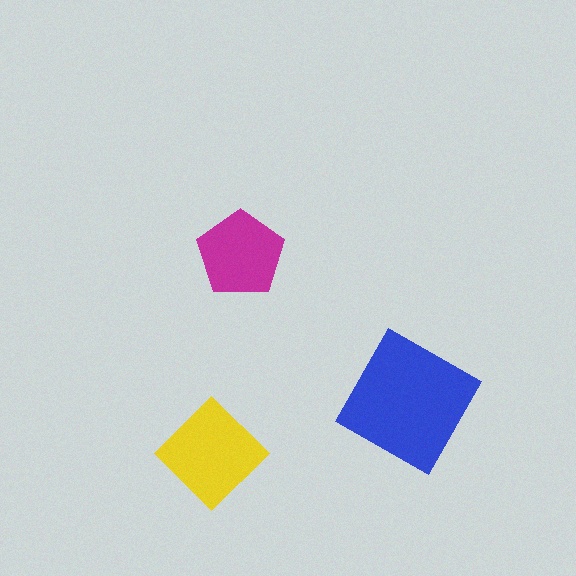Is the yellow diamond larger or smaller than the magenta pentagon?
Larger.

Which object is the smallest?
The magenta pentagon.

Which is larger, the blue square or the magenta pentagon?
The blue square.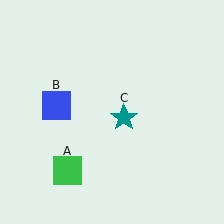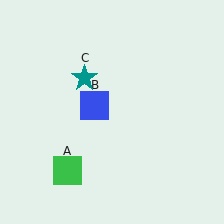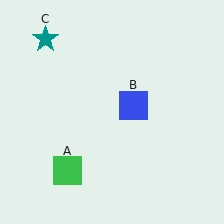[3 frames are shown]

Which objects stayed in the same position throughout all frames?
Green square (object A) remained stationary.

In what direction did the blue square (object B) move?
The blue square (object B) moved right.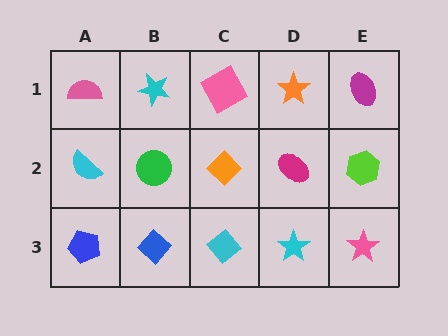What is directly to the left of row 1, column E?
An orange star.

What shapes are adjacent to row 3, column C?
An orange diamond (row 2, column C), a blue diamond (row 3, column B), a cyan star (row 3, column D).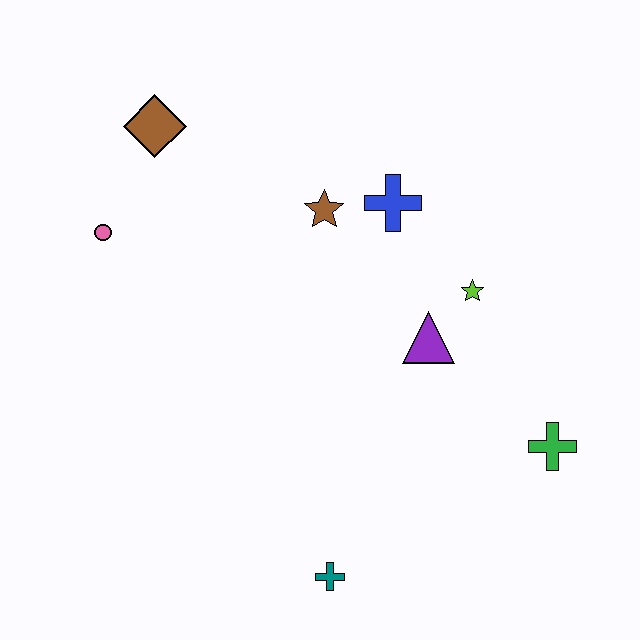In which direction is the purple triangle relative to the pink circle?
The purple triangle is to the right of the pink circle.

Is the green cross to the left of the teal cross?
No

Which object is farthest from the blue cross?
The teal cross is farthest from the blue cross.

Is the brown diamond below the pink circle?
No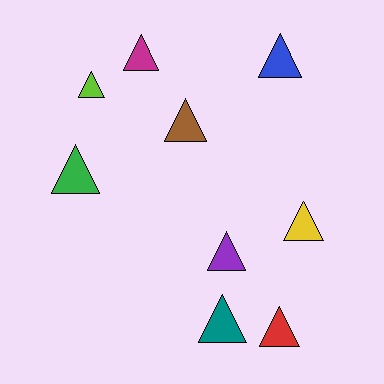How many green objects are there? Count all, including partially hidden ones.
There is 1 green object.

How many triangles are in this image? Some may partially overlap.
There are 9 triangles.